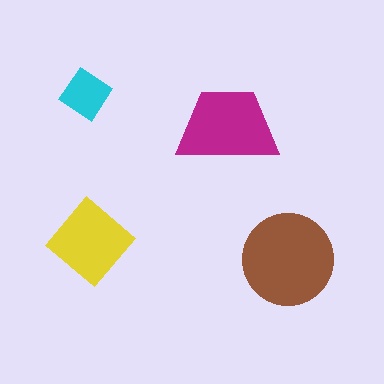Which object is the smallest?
The cyan diamond.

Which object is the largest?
The brown circle.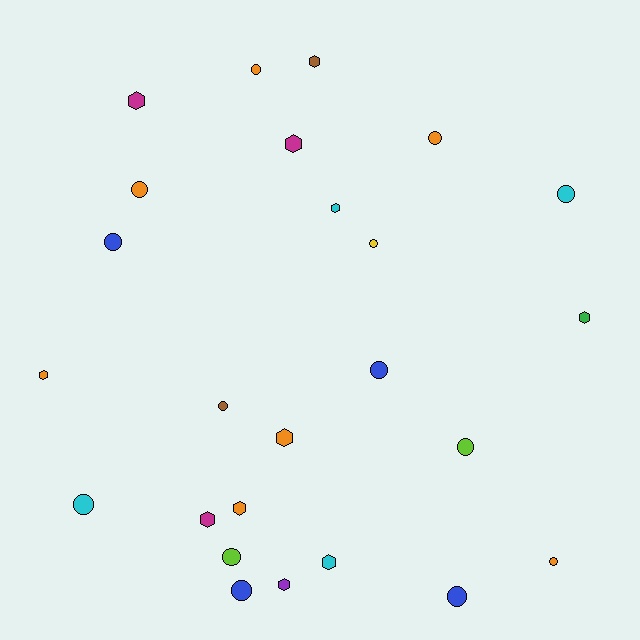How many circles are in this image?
There are 14 circles.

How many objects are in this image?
There are 25 objects.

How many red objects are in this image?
There are no red objects.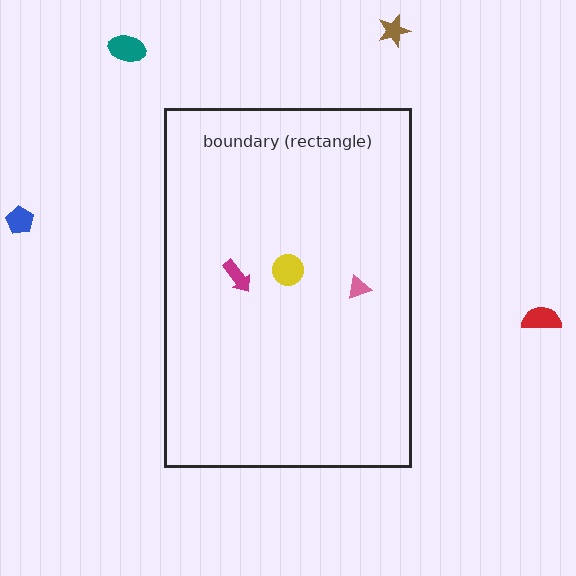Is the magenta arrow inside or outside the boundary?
Inside.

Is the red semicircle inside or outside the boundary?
Outside.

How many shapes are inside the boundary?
3 inside, 4 outside.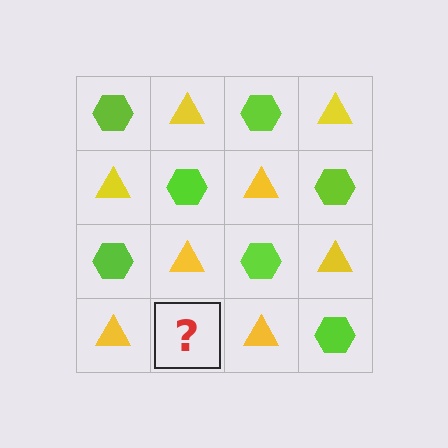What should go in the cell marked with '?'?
The missing cell should contain a lime hexagon.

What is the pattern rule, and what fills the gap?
The rule is that it alternates lime hexagon and yellow triangle in a checkerboard pattern. The gap should be filled with a lime hexagon.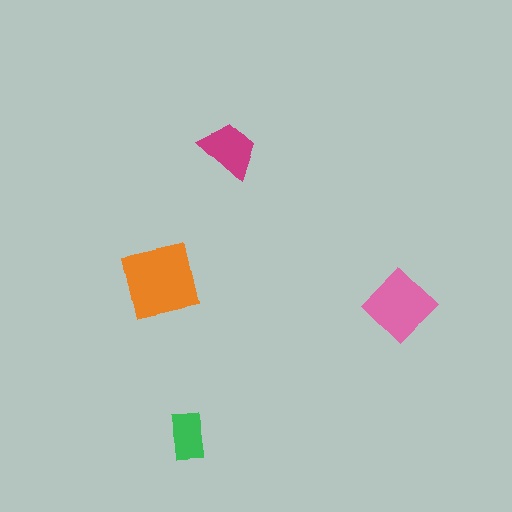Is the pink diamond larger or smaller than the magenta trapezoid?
Larger.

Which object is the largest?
The orange square.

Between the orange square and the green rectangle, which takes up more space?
The orange square.